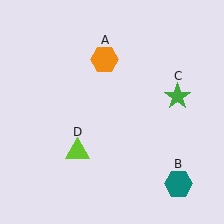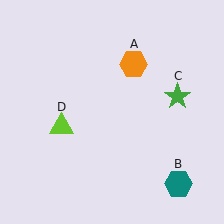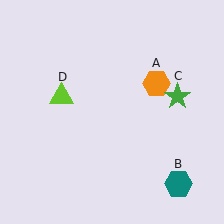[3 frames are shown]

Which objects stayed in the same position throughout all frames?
Teal hexagon (object B) and green star (object C) remained stationary.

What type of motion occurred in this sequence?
The orange hexagon (object A), lime triangle (object D) rotated clockwise around the center of the scene.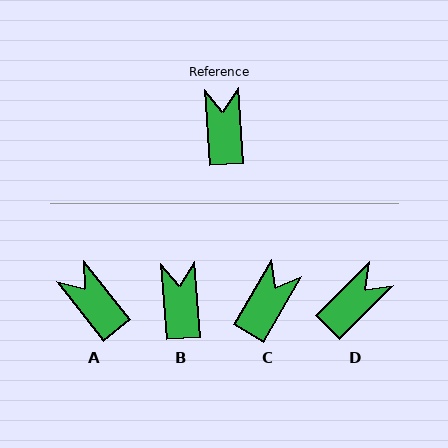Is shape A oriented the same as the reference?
No, it is off by about 34 degrees.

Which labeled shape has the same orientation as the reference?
B.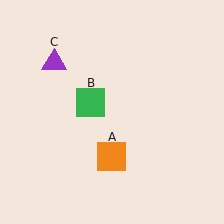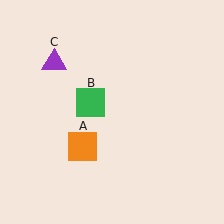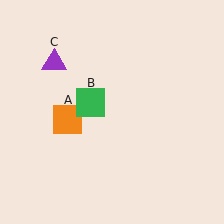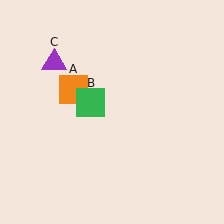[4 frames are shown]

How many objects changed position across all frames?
1 object changed position: orange square (object A).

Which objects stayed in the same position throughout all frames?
Green square (object B) and purple triangle (object C) remained stationary.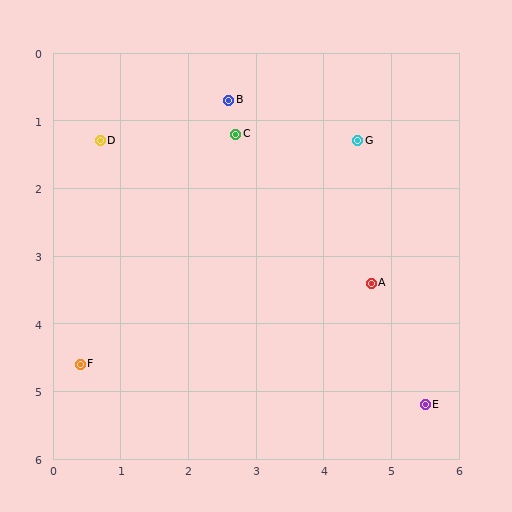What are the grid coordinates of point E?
Point E is at approximately (5.5, 5.2).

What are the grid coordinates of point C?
Point C is at approximately (2.7, 1.2).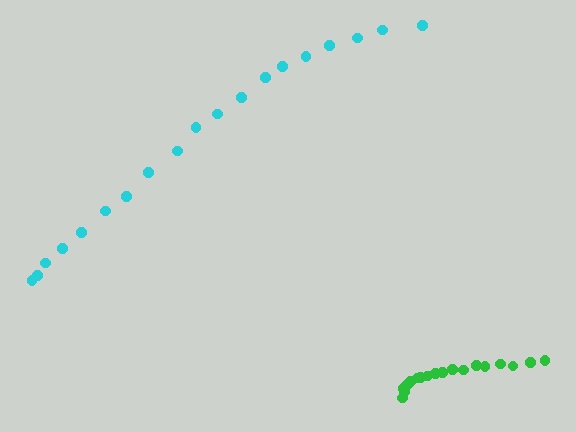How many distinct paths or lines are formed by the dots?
There are 2 distinct paths.